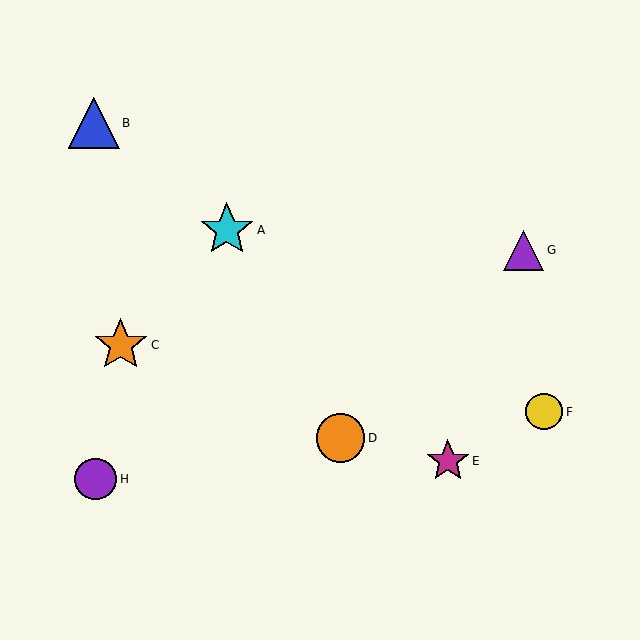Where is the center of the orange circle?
The center of the orange circle is at (341, 438).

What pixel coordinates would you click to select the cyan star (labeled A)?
Click at (227, 230) to select the cyan star A.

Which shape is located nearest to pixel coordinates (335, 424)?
The orange circle (labeled D) at (341, 438) is nearest to that location.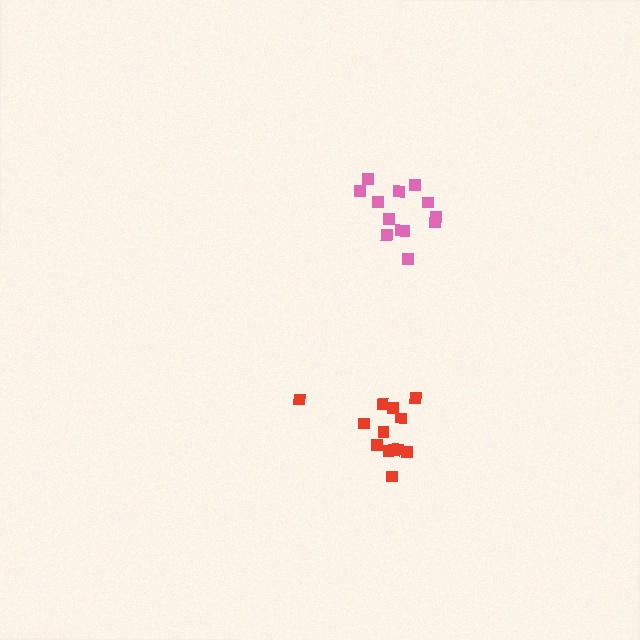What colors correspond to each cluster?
The clusters are colored: pink, red.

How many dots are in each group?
Group 1: 13 dots, Group 2: 13 dots (26 total).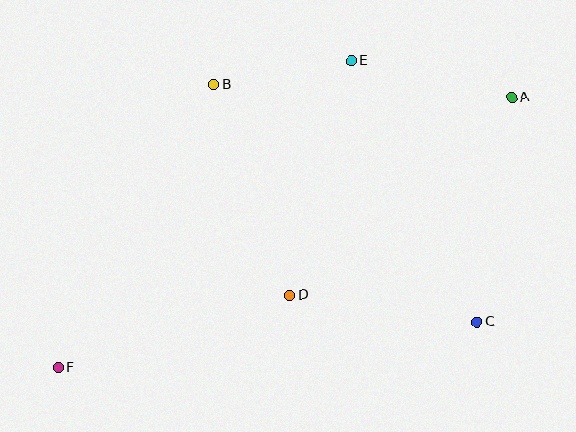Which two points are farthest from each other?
Points A and F are farthest from each other.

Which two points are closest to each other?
Points B and E are closest to each other.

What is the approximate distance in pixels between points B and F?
The distance between B and F is approximately 323 pixels.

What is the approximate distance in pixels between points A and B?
The distance between A and B is approximately 298 pixels.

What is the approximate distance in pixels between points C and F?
The distance between C and F is approximately 421 pixels.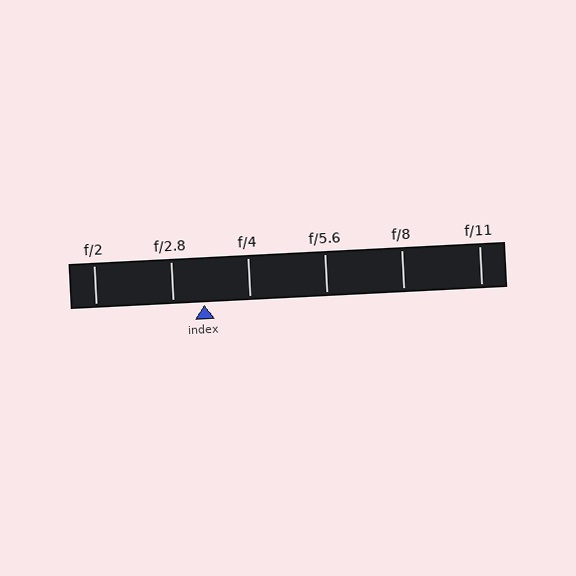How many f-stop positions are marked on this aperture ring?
There are 6 f-stop positions marked.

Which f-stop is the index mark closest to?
The index mark is closest to f/2.8.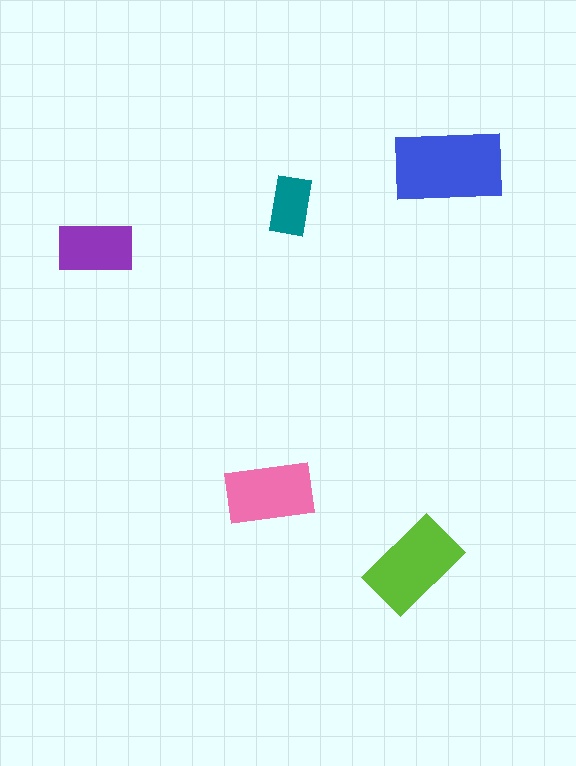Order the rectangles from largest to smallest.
the blue one, the lime one, the pink one, the purple one, the teal one.